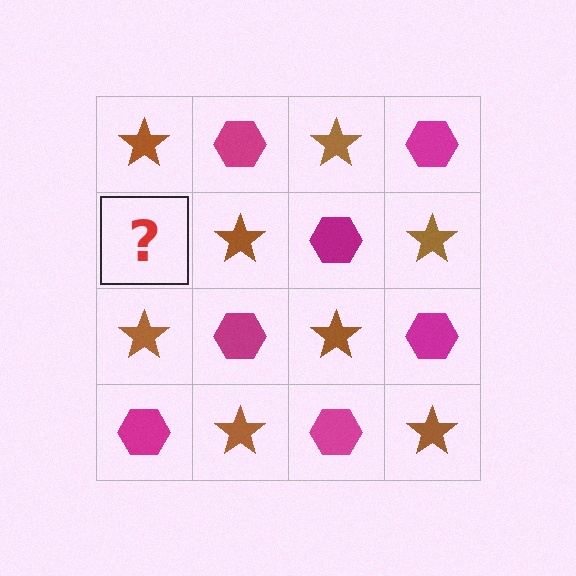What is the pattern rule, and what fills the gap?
The rule is that it alternates brown star and magenta hexagon in a checkerboard pattern. The gap should be filled with a magenta hexagon.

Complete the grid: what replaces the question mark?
The question mark should be replaced with a magenta hexagon.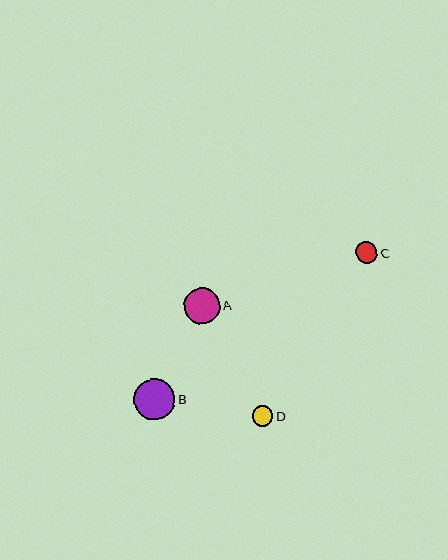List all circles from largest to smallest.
From largest to smallest: B, A, C, D.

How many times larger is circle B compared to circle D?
Circle B is approximately 2.0 times the size of circle D.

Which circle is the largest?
Circle B is the largest with a size of approximately 41 pixels.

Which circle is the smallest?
Circle D is the smallest with a size of approximately 21 pixels.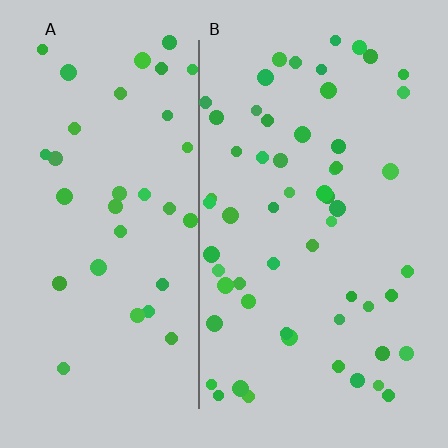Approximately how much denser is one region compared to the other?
Approximately 1.6× — region B over region A.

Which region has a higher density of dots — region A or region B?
B (the right).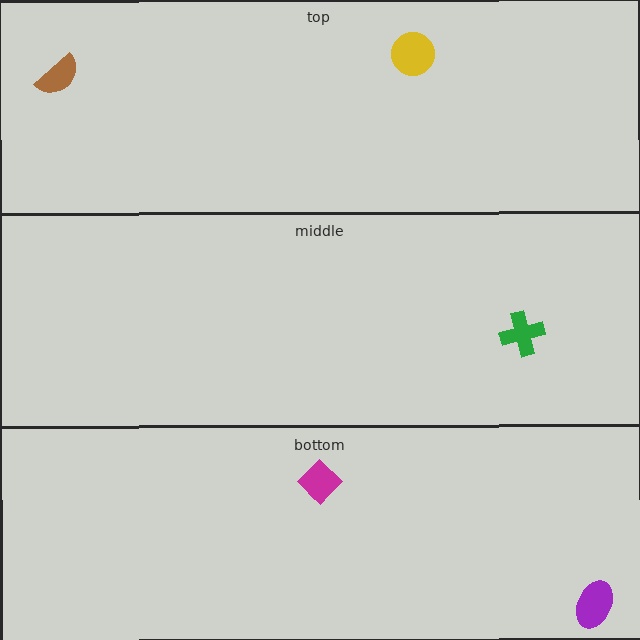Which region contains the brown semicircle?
The top region.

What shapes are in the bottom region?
The magenta diamond, the purple ellipse.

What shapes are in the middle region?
The green cross.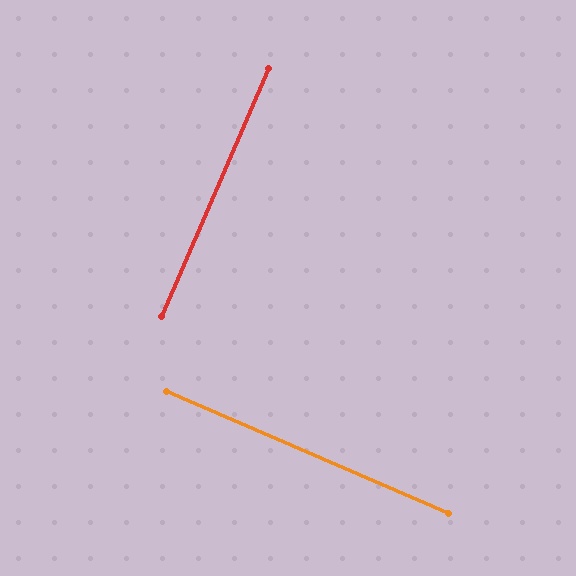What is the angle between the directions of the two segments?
Approximately 90 degrees.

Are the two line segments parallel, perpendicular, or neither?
Perpendicular — they meet at approximately 90°.